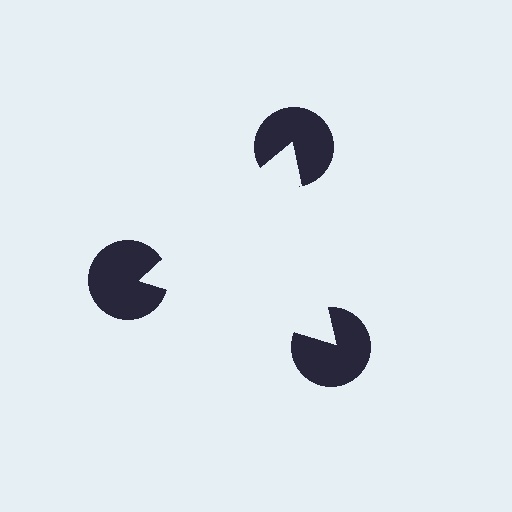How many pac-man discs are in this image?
There are 3 — one at each vertex of the illusory triangle.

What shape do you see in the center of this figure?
An illusory triangle — its edges are inferred from the aligned wedge cuts in the pac-man discs, not physically drawn.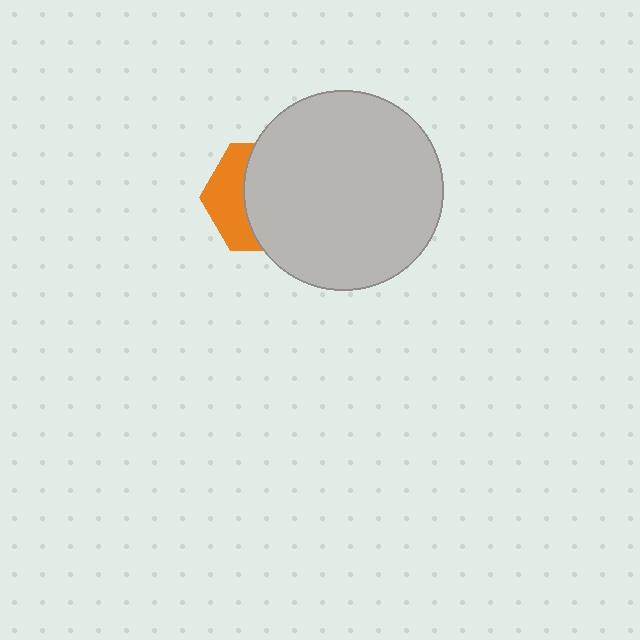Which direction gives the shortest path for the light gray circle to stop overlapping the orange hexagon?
Moving right gives the shortest separation.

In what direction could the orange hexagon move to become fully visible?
The orange hexagon could move left. That would shift it out from behind the light gray circle entirely.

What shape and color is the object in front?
The object in front is a light gray circle.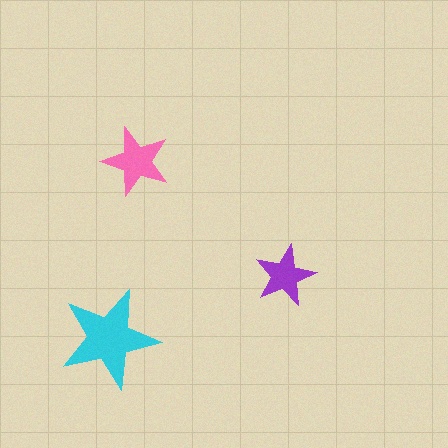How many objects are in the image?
There are 3 objects in the image.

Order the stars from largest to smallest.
the cyan one, the pink one, the purple one.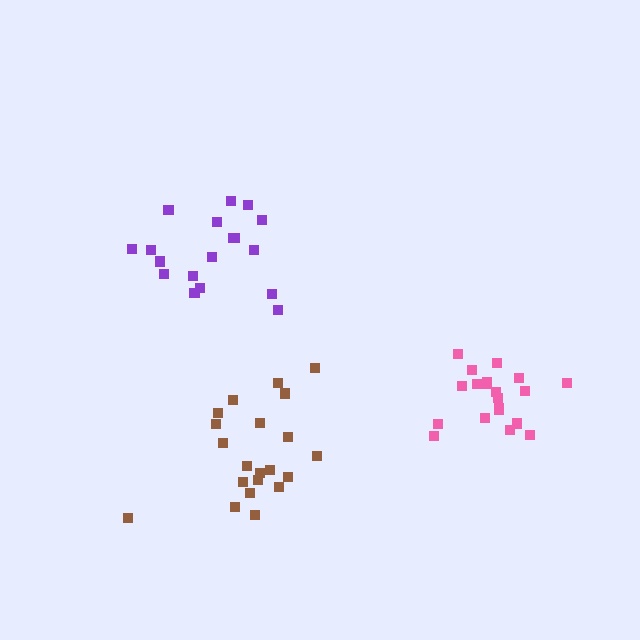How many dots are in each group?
Group 1: 21 dots, Group 2: 20 dots, Group 3: 18 dots (59 total).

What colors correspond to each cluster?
The clusters are colored: brown, pink, purple.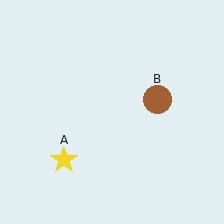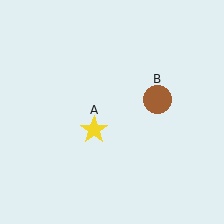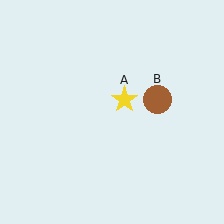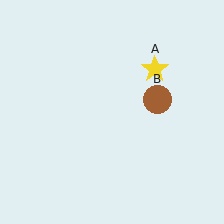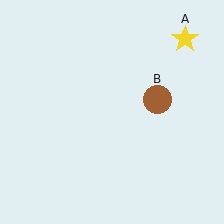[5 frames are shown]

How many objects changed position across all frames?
1 object changed position: yellow star (object A).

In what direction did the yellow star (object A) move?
The yellow star (object A) moved up and to the right.